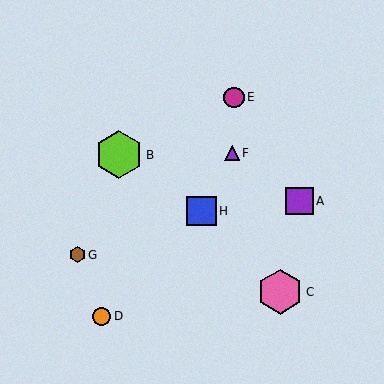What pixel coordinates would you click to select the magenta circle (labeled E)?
Click at (234, 97) to select the magenta circle E.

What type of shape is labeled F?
Shape F is a purple triangle.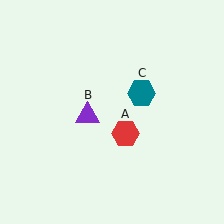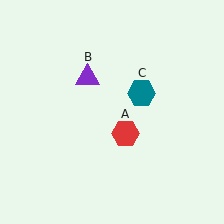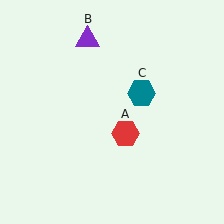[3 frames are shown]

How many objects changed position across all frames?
1 object changed position: purple triangle (object B).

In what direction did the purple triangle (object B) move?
The purple triangle (object B) moved up.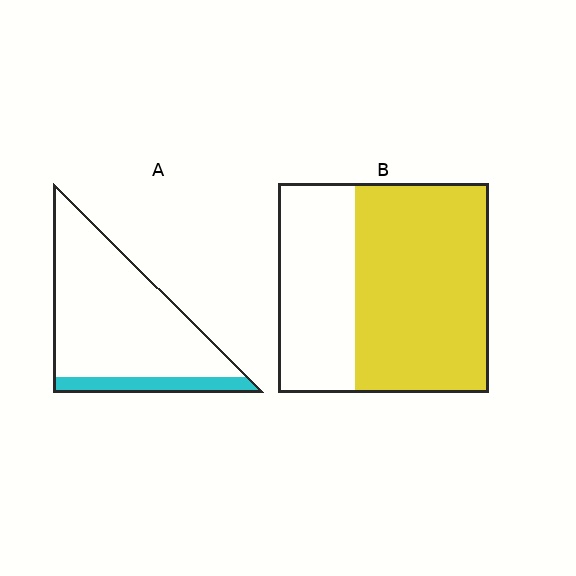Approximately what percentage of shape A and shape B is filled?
A is approximately 15% and B is approximately 65%.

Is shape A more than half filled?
No.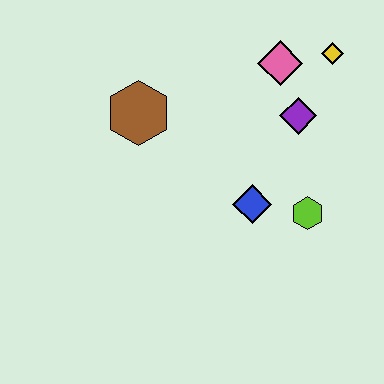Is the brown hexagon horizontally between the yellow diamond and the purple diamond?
No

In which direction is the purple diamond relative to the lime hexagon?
The purple diamond is above the lime hexagon.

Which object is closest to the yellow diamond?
The pink diamond is closest to the yellow diamond.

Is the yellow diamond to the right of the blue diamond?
Yes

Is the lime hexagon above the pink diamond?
No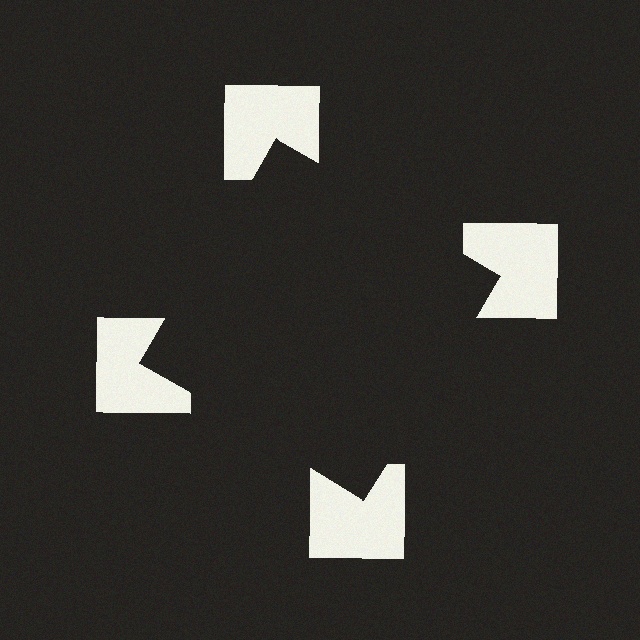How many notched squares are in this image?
There are 4 — one at each vertex of the illusory square.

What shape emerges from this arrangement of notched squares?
An illusory square — its edges are inferred from the aligned wedge cuts in the notched squares, not physically drawn.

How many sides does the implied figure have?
4 sides.